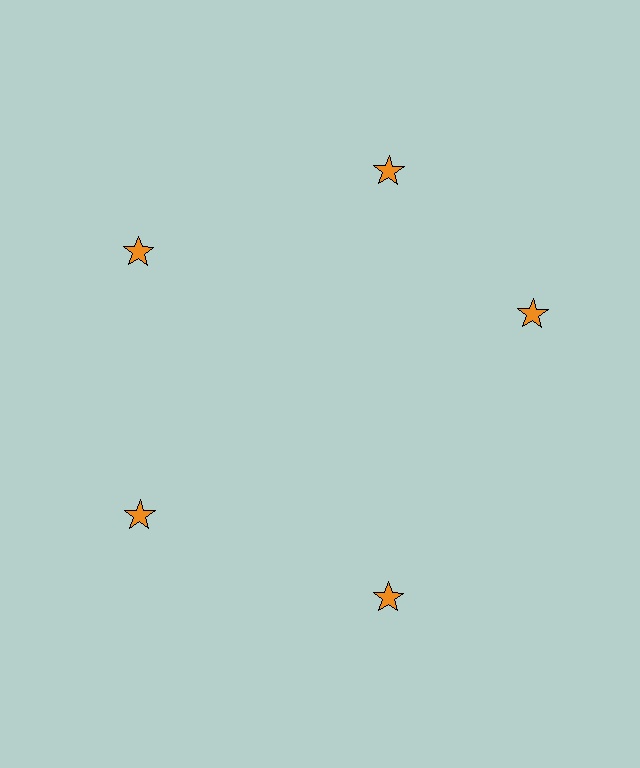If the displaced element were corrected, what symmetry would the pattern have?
It would have 5-fold rotational symmetry — the pattern would map onto itself every 72 degrees.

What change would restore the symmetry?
The symmetry would be restored by rotating it back into even spacing with its neighbors so that all 5 stars sit at equal angles and equal distance from the center.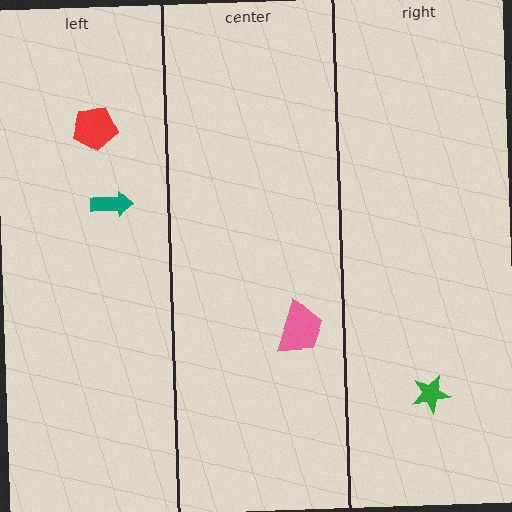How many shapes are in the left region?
2.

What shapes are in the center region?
The pink trapezoid.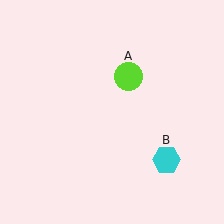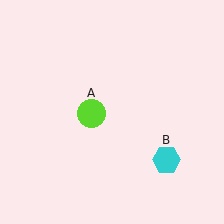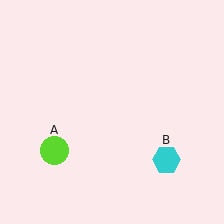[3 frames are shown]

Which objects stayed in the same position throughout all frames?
Cyan hexagon (object B) remained stationary.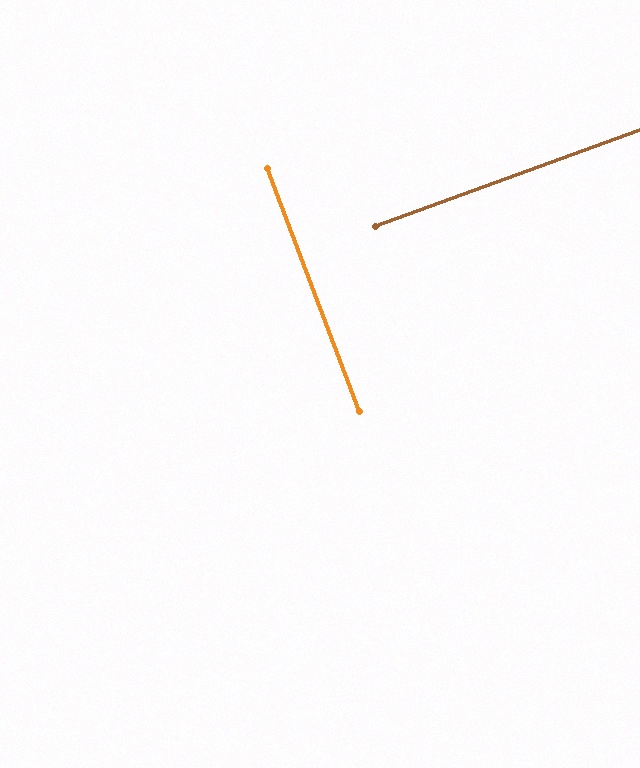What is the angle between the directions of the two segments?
Approximately 89 degrees.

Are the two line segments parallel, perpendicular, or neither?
Perpendicular — they meet at approximately 89°.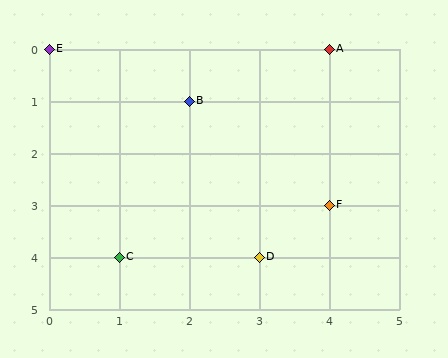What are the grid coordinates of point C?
Point C is at grid coordinates (1, 4).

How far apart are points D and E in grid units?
Points D and E are 3 columns and 4 rows apart (about 5.0 grid units diagonally).